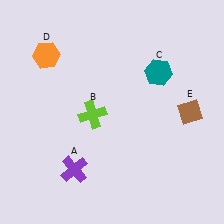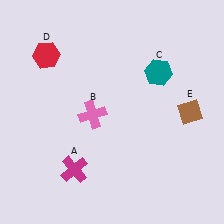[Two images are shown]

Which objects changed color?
A changed from purple to magenta. B changed from lime to pink. D changed from orange to red.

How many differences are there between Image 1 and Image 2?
There are 3 differences between the two images.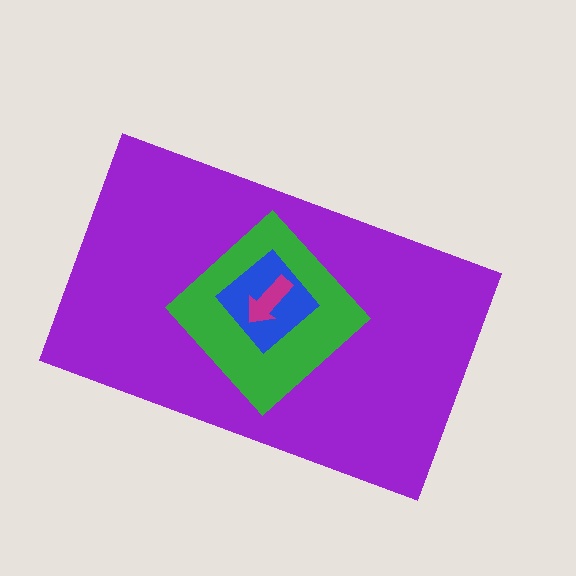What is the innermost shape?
The magenta arrow.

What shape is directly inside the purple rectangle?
The green diamond.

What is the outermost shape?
The purple rectangle.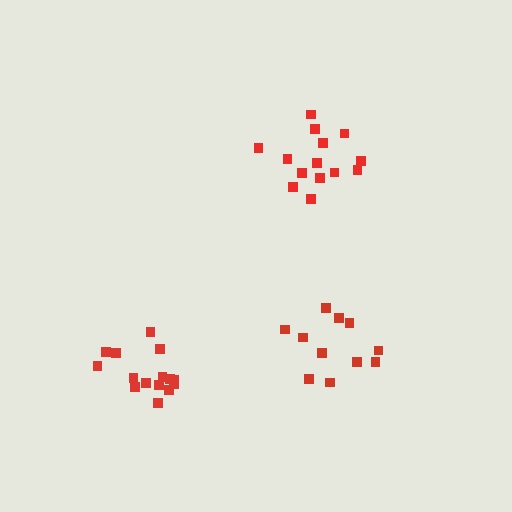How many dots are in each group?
Group 1: 14 dots, Group 2: 11 dots, Group 3: 15 dots (40 total).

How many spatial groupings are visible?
There are 3 spatial groupings.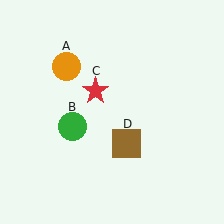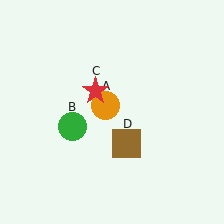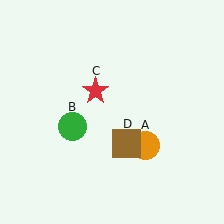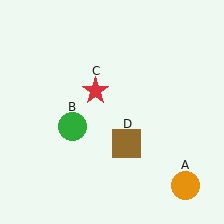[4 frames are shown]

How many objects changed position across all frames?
1 object changed position: orange circle (object A).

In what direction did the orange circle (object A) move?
The orange circle (object A) moved down and to the right.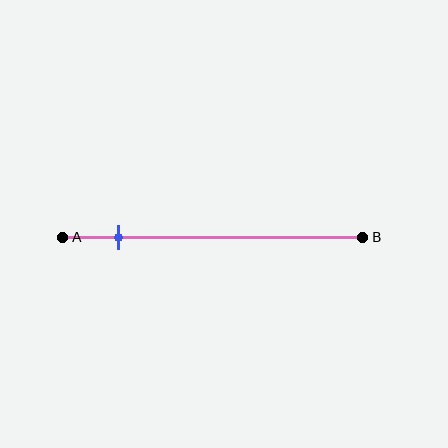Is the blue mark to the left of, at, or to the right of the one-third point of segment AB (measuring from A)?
The blue mark is to the left of the one-third point of segment AB.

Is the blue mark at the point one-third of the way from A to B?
No, the mark is at about 20% from A, not at the 33% one-third point.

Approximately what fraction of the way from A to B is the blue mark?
The blue mark is approximately 20% of the way from A to B.